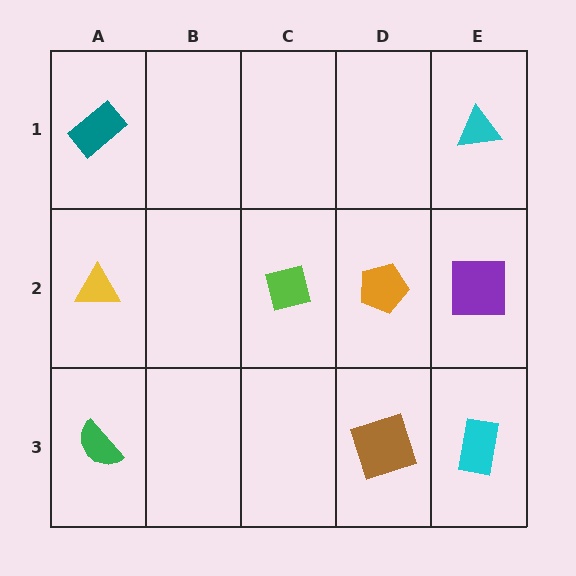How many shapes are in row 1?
2 shapes.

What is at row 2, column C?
A lime square.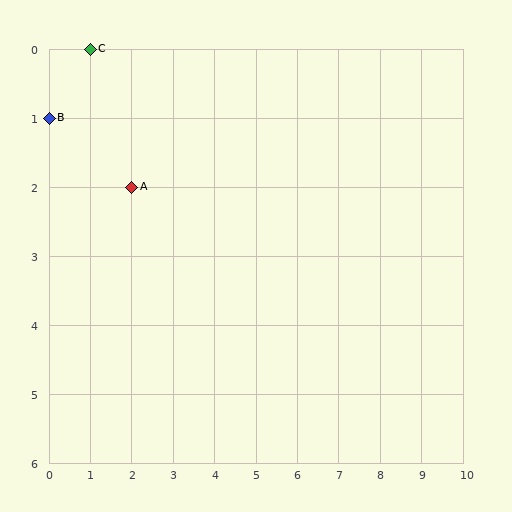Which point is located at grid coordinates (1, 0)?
Point C is at (1, 0).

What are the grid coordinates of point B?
Point B is at grid coordinates (0, 1).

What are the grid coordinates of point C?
Point C is at grid coordinates (1, 0).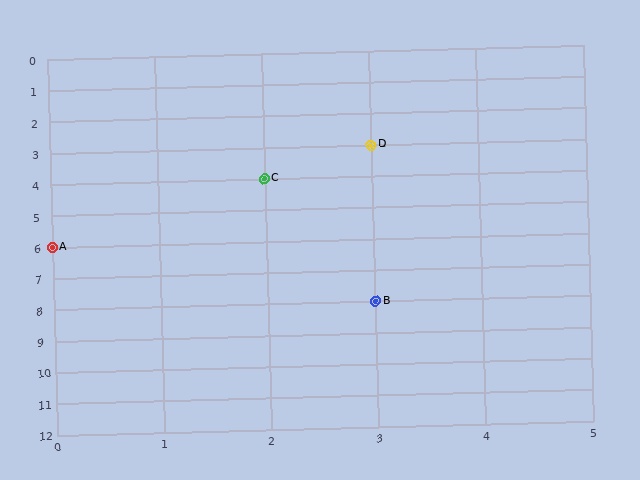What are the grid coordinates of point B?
Point B is at grid coordinates (3, 8).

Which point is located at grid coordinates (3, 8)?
Point B is at (3, 8).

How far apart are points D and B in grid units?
Points D and B are 5 rows apart.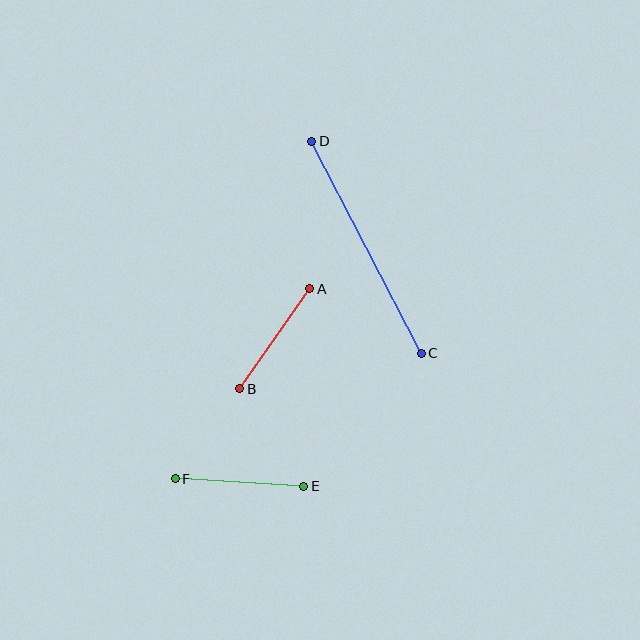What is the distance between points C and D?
The distance is approximately 239 pixels.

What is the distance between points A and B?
The distance is approximately 122 pixels.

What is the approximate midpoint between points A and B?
The midpoint is at approximately (275, 339) pixels.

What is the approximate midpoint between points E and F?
The midpoint is at approximately (239, 482) pixels.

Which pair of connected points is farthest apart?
Points C and D are farthest apart.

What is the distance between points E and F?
The distance is approximately 129 pixels.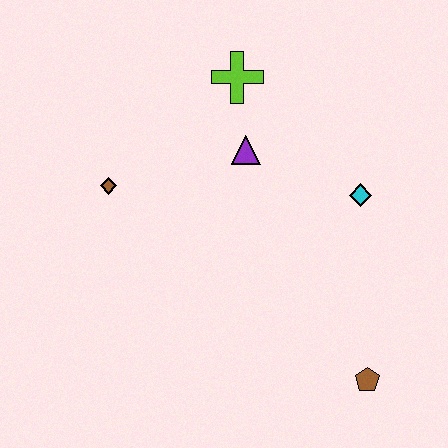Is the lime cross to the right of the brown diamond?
Yes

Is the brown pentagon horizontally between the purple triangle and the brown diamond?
No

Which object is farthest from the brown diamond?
The brown pentagon is farthest from the brown diamond.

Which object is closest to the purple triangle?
The lime cross is closest to the purple triangle.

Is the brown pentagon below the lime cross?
Yes